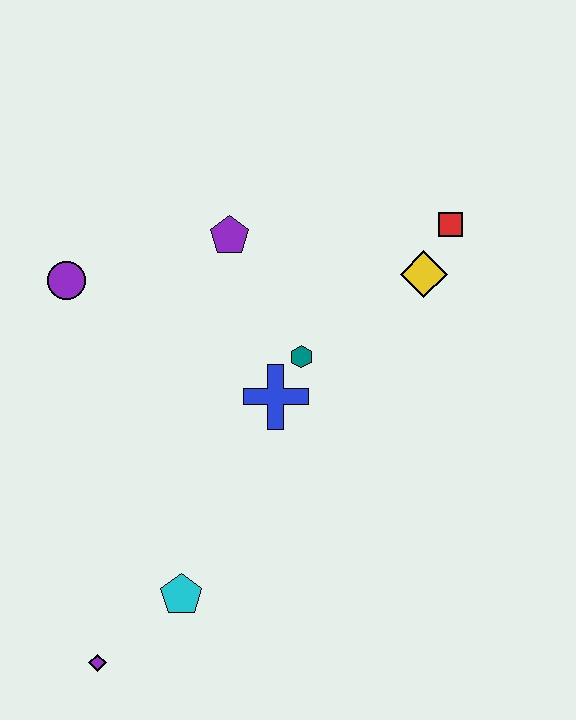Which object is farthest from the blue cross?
The purple diamond is farthest from the blue cross.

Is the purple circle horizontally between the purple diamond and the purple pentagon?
No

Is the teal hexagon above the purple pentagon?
No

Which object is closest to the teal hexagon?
The blue cross is closest to the teal hexagon.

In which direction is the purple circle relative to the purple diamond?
The purple circle is above the purple diamond.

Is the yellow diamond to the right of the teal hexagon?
Yes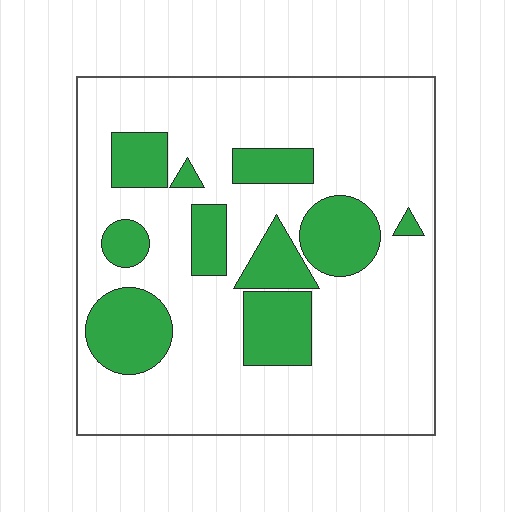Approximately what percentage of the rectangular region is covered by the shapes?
Approximately 25%.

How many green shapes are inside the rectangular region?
10.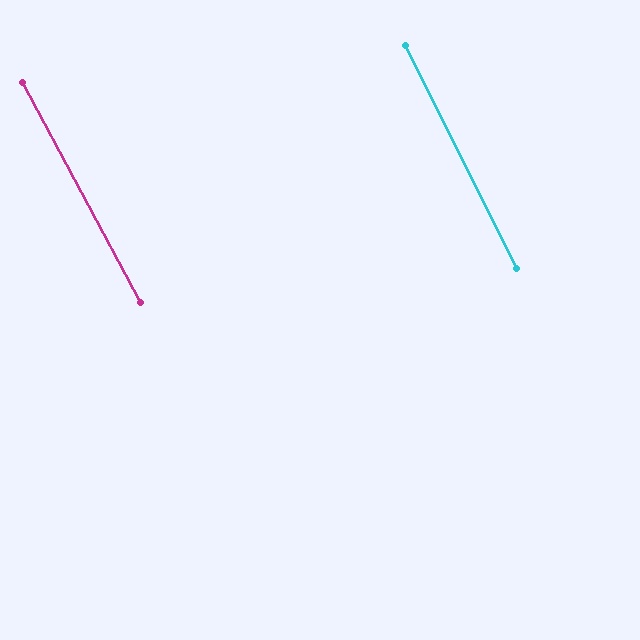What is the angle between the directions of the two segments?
Approximately 2 degrees.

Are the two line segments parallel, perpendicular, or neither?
Parallel — their directions differ by only 1.6°.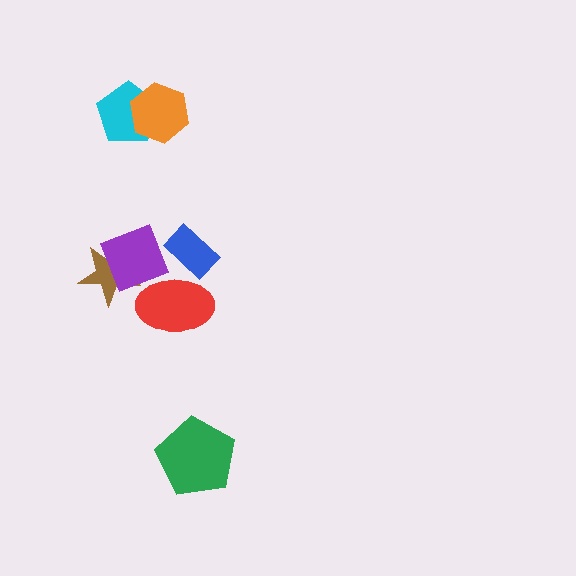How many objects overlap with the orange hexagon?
1 object overlaps with the orange hexagon.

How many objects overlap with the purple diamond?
2 objects overlap with the purple diamond.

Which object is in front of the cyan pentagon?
The orange hexagon is in front of the cyan pentagon.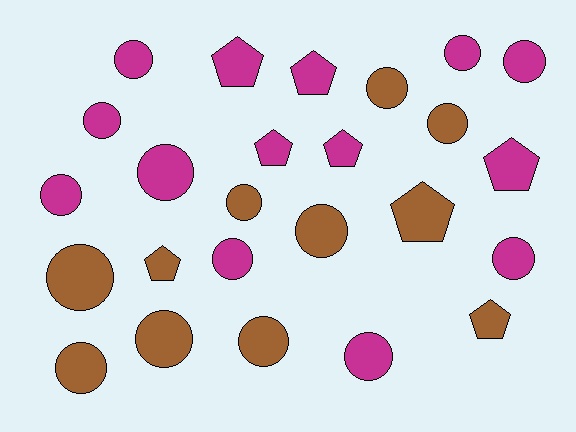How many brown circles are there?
There are 8 brown circles.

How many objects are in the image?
There are 25 objects.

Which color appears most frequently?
Magenta, with 14 objects.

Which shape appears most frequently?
Circle, with 17 objects.